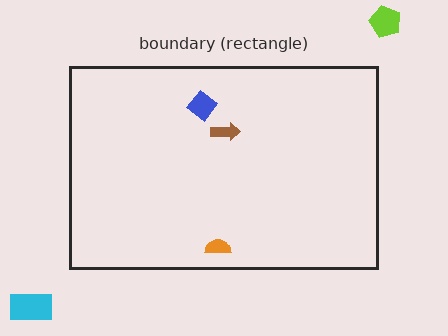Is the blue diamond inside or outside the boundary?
Inside.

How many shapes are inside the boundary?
3 inside, 2 outside.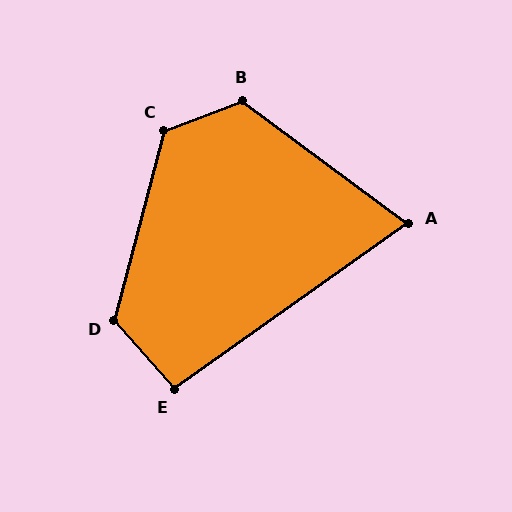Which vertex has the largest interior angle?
C, at approximately 125 degrees.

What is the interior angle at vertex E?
Approximately 96 degrees (obtuse).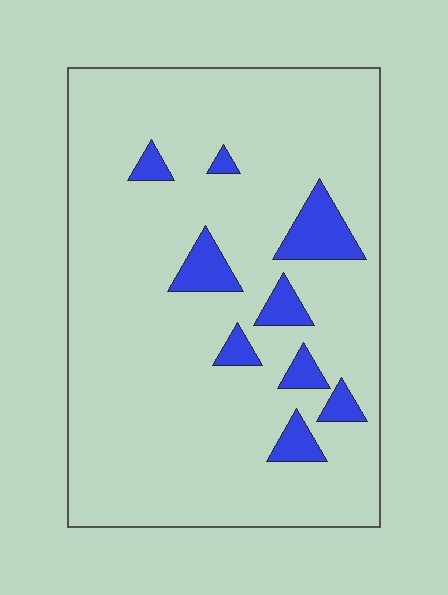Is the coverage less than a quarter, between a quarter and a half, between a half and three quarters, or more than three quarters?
Less than a quarter.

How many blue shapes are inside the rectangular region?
9.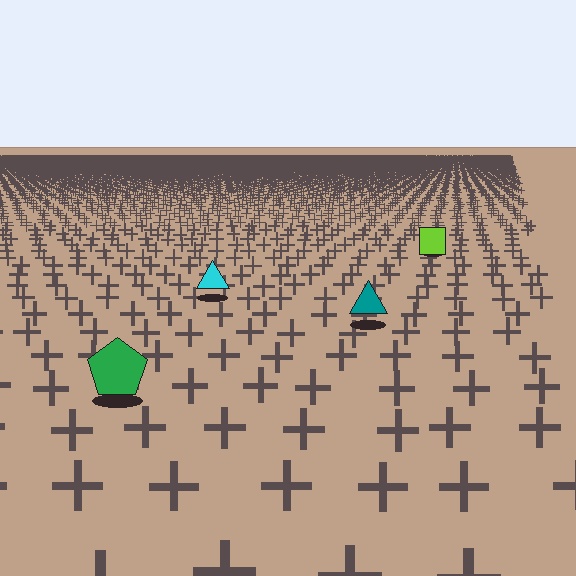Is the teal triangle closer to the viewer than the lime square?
Yes. The teal triangle is closer — you can tell from the texture gradient: the ground texture is coarser near it.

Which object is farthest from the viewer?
The lime square is farthest from the viewer. It appears smaller and the ground texture around it is denser.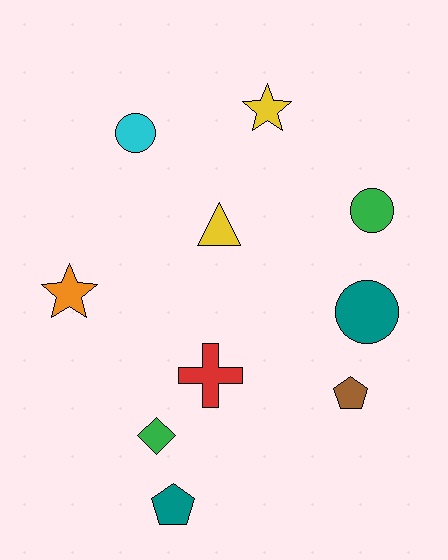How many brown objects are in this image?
There is 1 brown object.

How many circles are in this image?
There are 3 circles.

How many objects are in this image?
There are 10 objects.